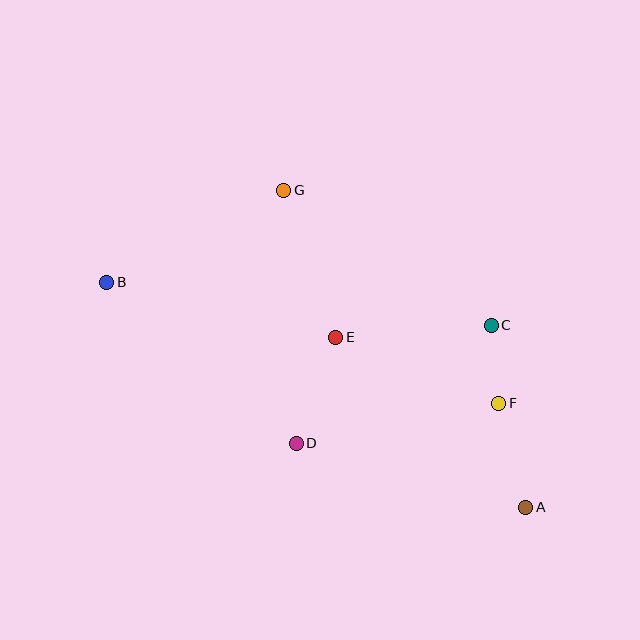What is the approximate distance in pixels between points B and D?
The distance between B and D is approximately 248 pixels.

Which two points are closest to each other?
Points C and F are closest to each other.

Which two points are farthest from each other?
Points A and B are farthest from each other.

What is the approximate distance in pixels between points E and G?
The distance between E and G is approximately 156 pixels.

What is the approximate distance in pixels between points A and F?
The distance between A and F is approximately 107 pixels.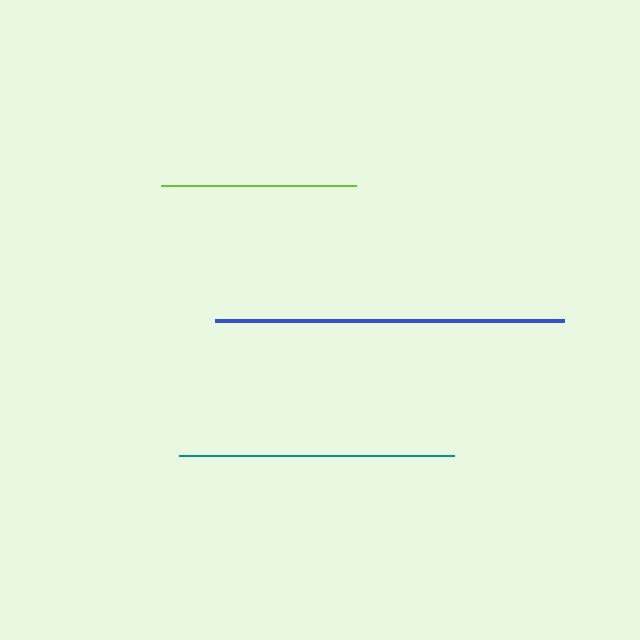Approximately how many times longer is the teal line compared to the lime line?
The teal line is approximately 1.4 times the length of the lime line.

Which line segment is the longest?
The blue line is the longest at approximately 349 pixels.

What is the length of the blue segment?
The blue segment is approximately 349 pixels long.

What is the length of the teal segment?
The teal segment is approximately 275 pixels long.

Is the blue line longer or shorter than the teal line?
The blue line is longer than the teal line.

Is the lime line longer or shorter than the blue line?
The blue line is longer than the lime line.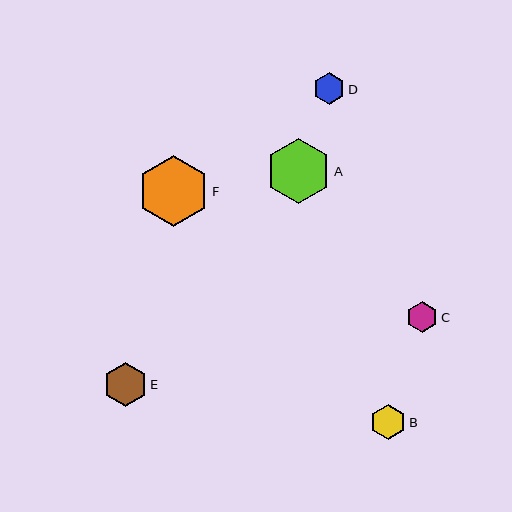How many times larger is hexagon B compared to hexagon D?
Hexagon B is approximately 1.1 times the size of hexagon D.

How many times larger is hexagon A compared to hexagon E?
Hexagon A is approximately 1.5 times the size of hexagon E.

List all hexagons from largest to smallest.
From largest to smallest: F, A, E, B, D, C.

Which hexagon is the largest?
Hexagon F is the largest with a size of approximately 71 pixels.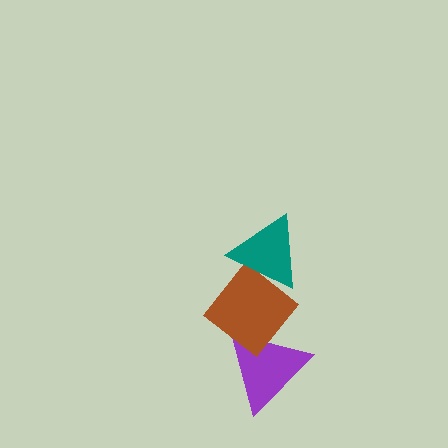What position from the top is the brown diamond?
The brown diamond is 2nd from the top.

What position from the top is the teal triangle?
The teal triangle is 1st from the top.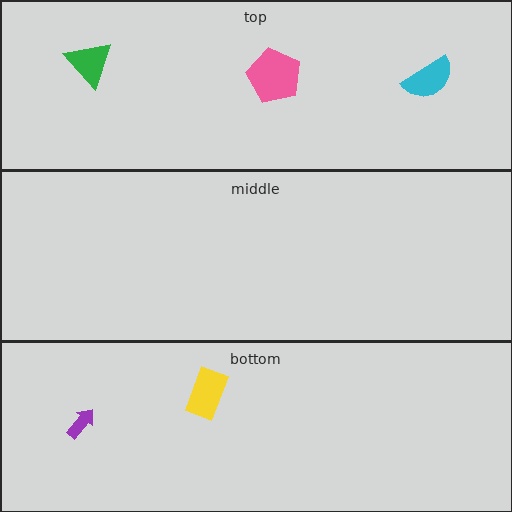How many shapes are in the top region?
3.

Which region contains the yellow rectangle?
The bottom region.